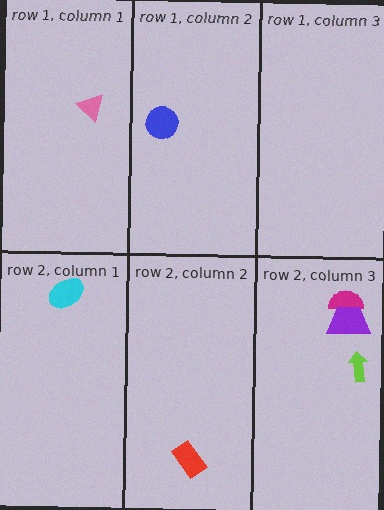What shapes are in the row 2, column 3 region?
The magenta semicircle, the purple trapezoid, the lime arrow.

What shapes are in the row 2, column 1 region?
The cyan ellipse.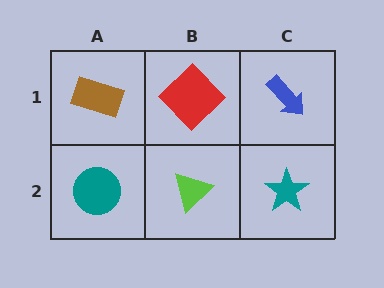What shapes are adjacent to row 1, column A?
A teal circle (row 2, column A), a red diamond (row 1, column B).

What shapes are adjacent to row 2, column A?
A brown rectangle (row 1, column A), a lime triangle (row 2, column B).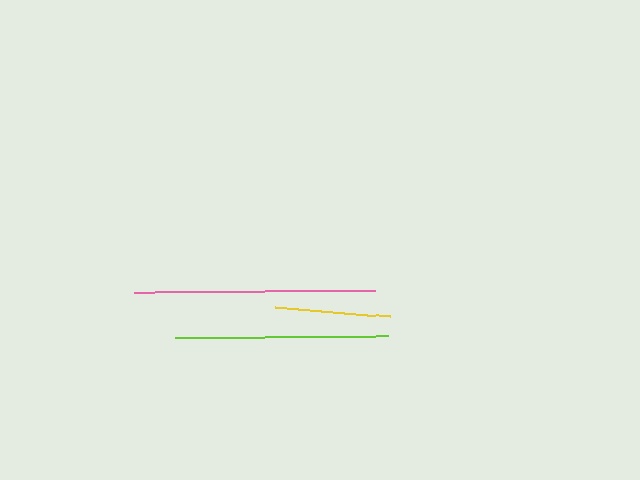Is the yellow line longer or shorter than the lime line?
The lime line is longer than the yellow line.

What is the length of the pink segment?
The pink segment is approximately 241 pixels long.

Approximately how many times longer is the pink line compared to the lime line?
The pink line is approximately 1.1 times the length of the lime line.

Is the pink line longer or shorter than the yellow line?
The pink line is longer than the yellow line.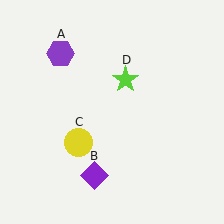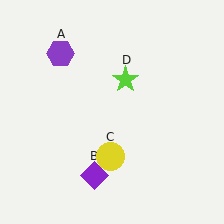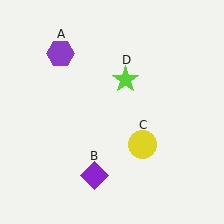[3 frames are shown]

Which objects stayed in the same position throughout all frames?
Purple hexagon (object A) and purple diamond (object B) and lime star (object D) remained stationary.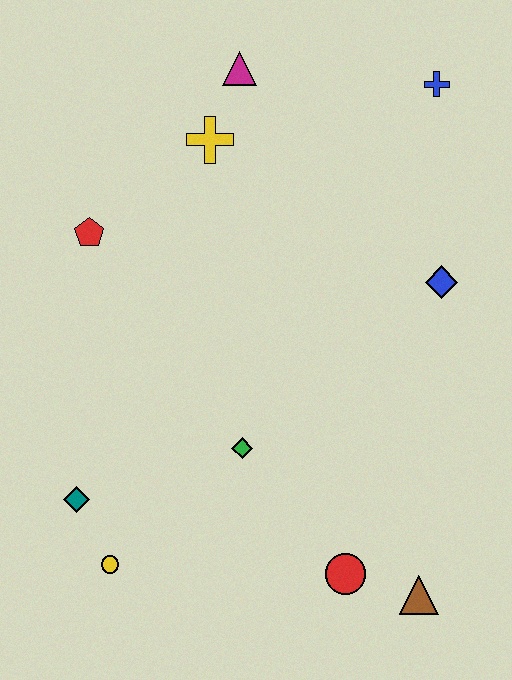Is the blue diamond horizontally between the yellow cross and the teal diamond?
No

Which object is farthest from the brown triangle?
The magenta triangle is farthest from the brown triangle.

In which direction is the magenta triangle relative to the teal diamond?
The magenta triangle is above the teal diamond.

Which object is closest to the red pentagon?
The yellow cross is closest to the red pentagon.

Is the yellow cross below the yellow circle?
No